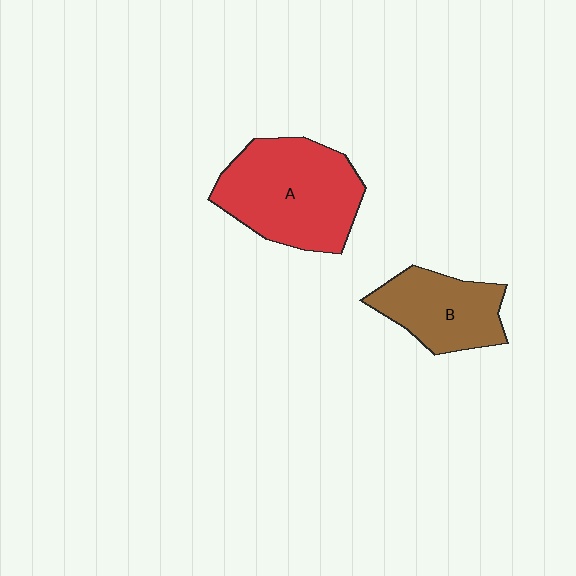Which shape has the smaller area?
Shape B (brown).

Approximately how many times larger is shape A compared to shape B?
Approximately 1.6 times.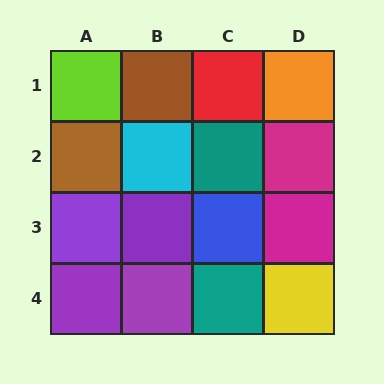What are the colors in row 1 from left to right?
Lime, brown, red, orange.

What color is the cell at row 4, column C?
Teal.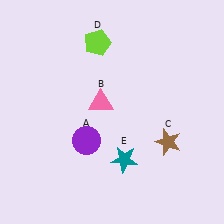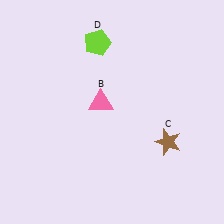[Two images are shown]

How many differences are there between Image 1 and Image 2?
There are 2 differences between the two images.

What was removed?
The teal star (E), the purple circle (A) were removed in Image 2.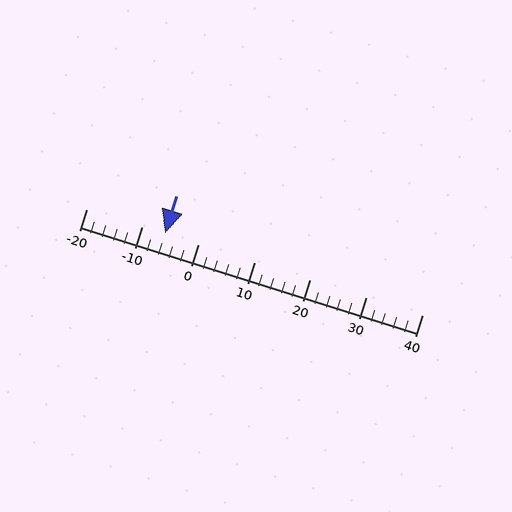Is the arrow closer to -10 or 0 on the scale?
The arrow is closer to -10.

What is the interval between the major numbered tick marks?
The major tick marks are spaced 10 units apart.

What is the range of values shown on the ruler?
The ruler shows values from -20 to 40.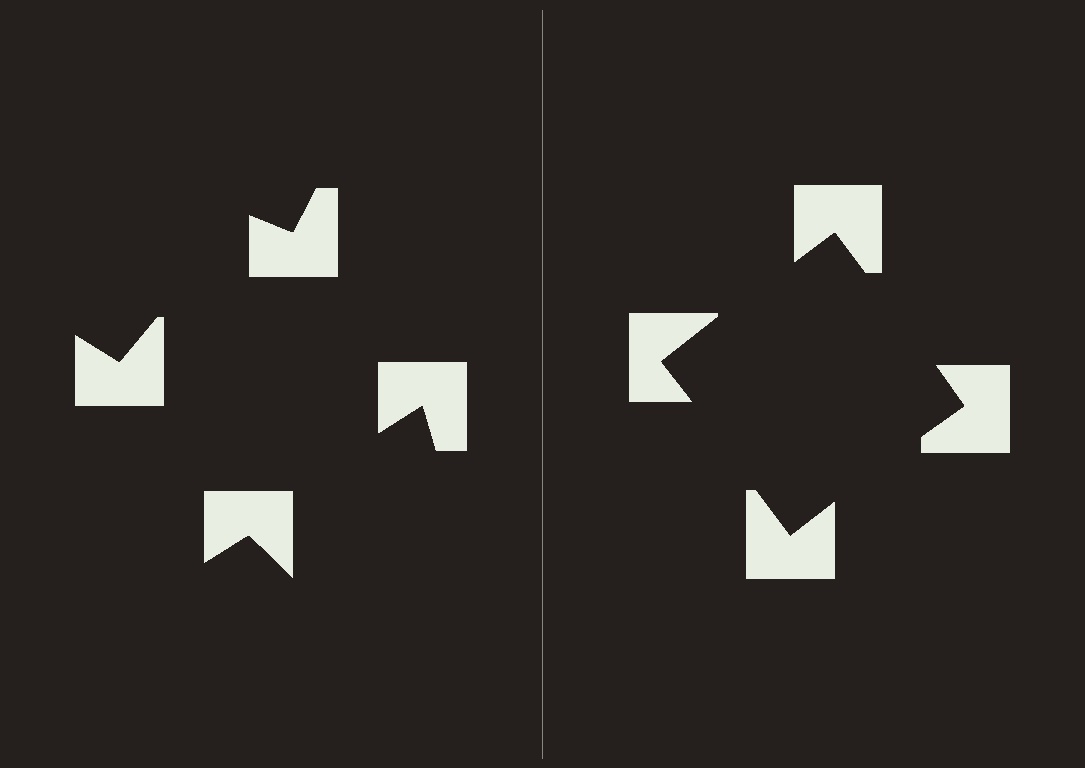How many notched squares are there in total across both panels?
8 — 4 on each side.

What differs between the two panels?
The notched squares are positioned identically on both sides; only the wedge orientations differ. On the right they align to a square; on the left they are misaligned.